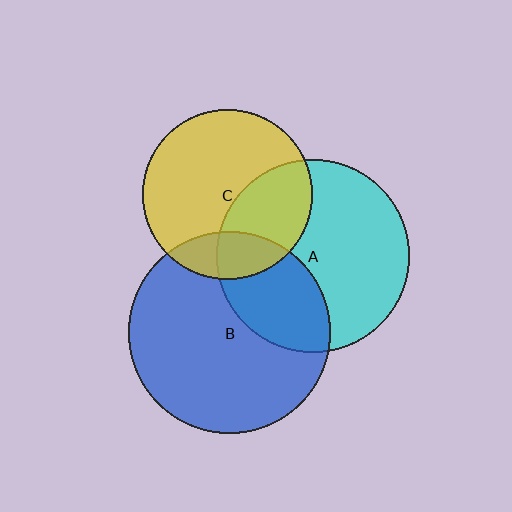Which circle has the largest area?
Circle B (blue).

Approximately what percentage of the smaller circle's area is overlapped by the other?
Approximately 20%.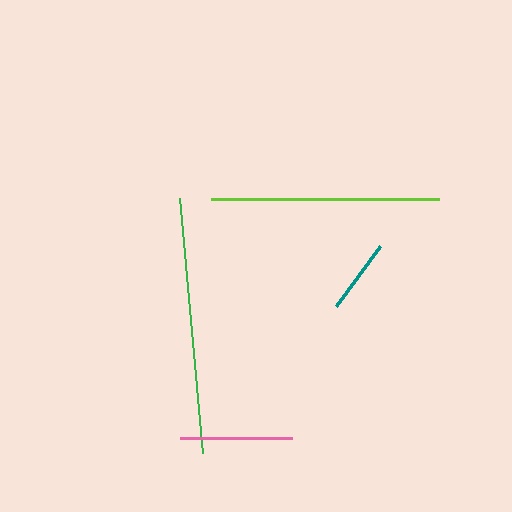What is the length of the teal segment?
The teal segment is approximately 75 pixels long.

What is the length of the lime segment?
The lime segment is approximately 228 pixels long.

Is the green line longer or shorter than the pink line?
The green line is longer than the pink line.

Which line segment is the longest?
The green line is the longest at approximately 256 pixels.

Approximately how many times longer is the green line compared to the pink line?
The green line is approximately 2.3 times the length of the pink line.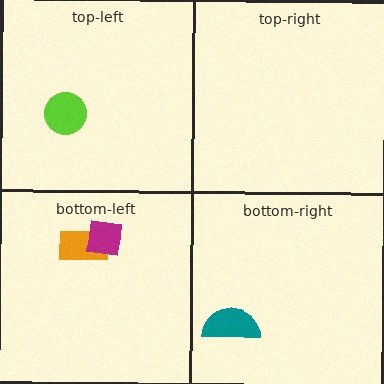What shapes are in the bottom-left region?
The orange rectangle, the magenta square.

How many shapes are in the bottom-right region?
1.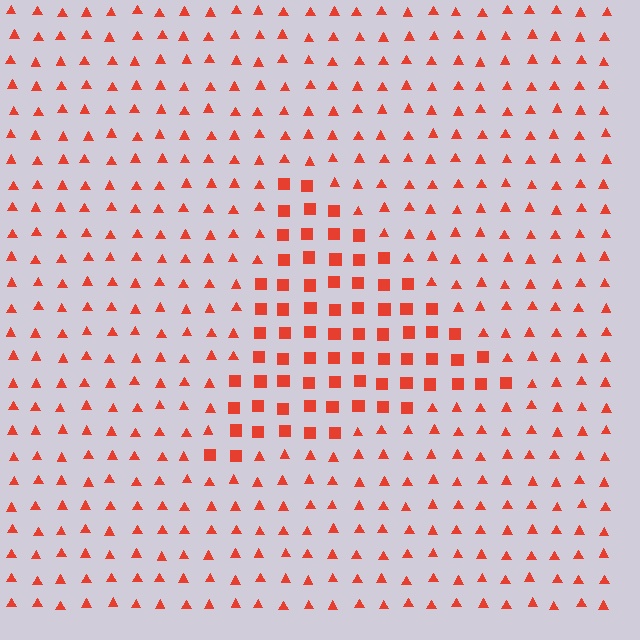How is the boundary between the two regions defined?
The boundary is defined by a change in element shape: squares inside vs. triangles outside. All elements share the same color and spacing.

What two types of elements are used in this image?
The image uses squares inside the triangle region and triangles outside it.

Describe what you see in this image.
The image is filled with small red elements arranged in a uniform grid. A triangle-shaped region contains squares, while the surrounding area contains triangles. The boundary is defined purely by the change in element shape.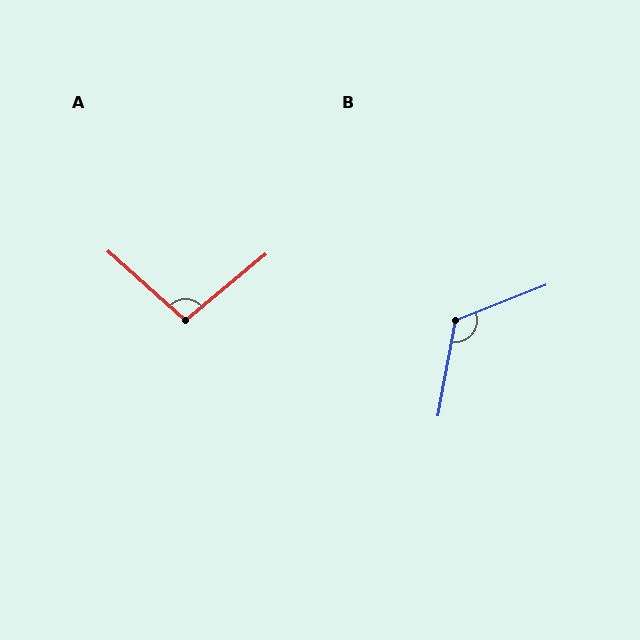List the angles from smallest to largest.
A (99°), B (122°).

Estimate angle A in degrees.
Approximately 99 degrees.